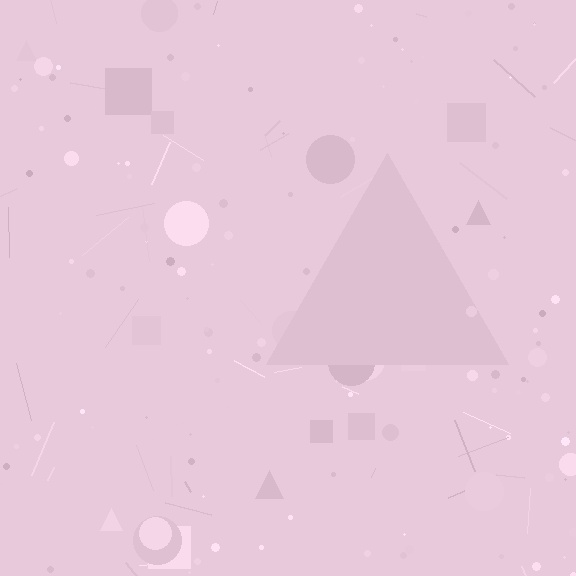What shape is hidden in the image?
A triangle is hidden in the image.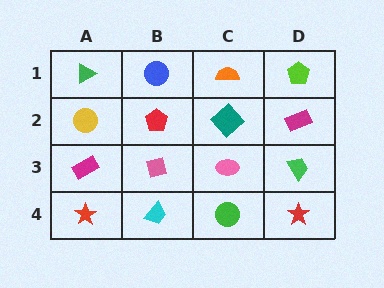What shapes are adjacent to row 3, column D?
A magenta rectangle (row 2, column D), a red star (row 4, column D), a pink ellipse (row 3, column C).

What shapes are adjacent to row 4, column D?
A green trapezoid (row 3, column D), a green circle (row 4, column C).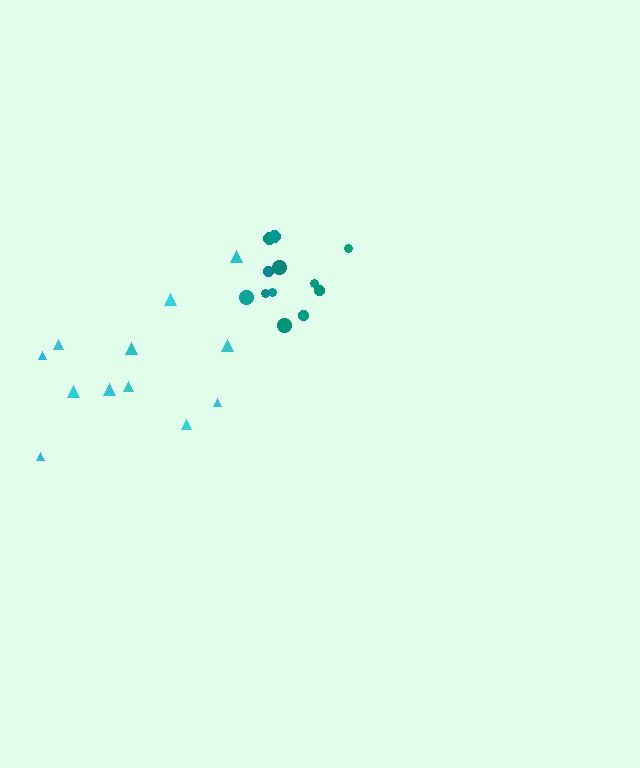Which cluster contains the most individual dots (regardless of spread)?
Teal (12).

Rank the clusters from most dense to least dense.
teal, cyan.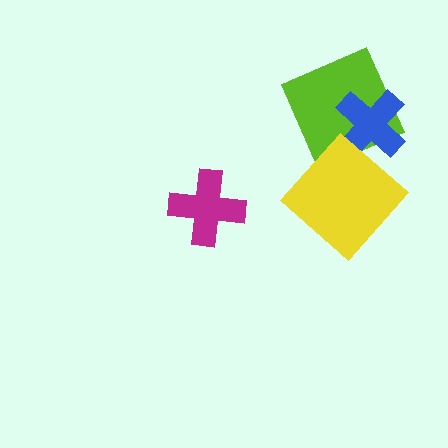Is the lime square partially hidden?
Yes, it is partially covered by another shape.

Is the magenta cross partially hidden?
No, no other shape covers it.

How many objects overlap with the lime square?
1 object overlaps with the lime square.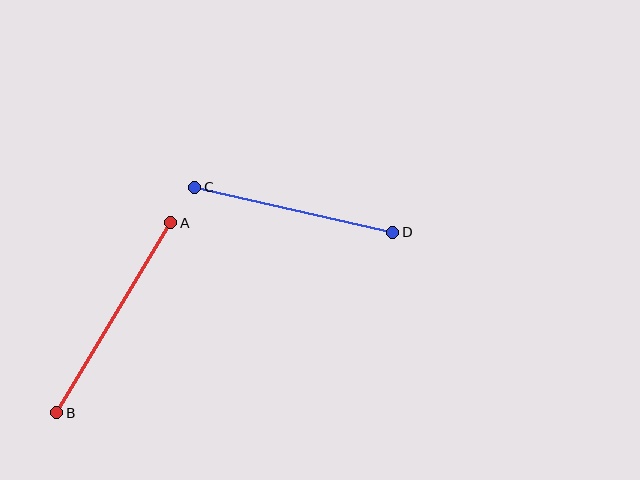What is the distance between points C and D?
The distance is approximately 203 pixels.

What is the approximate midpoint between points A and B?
The midpoint is at approximately (114, 318) pixels.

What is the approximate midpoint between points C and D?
The midpoint is at approximately (294, 210) pixels.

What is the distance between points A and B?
The distance is approximately 222 pixels.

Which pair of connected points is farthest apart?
Points A and B are farthest apart.